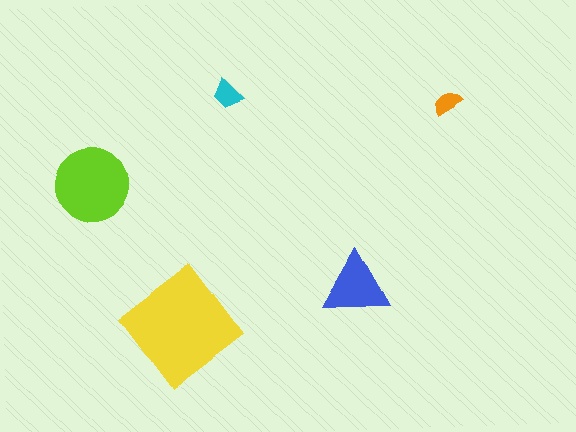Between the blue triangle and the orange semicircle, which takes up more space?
The blue triangle.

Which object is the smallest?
The orange semicircle.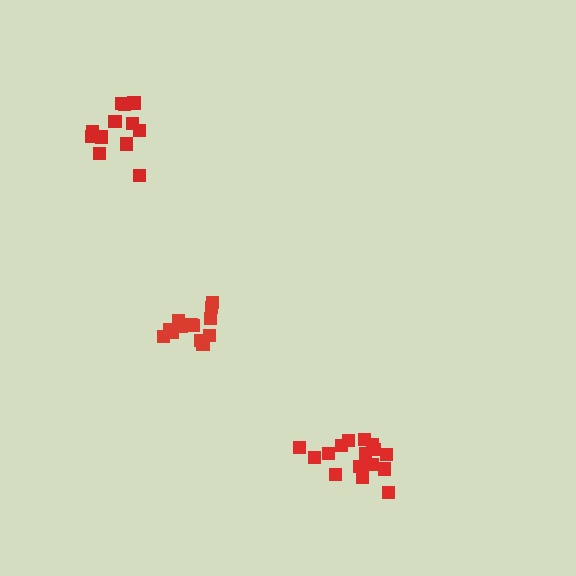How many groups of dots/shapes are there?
There are 3 groups.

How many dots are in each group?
Group 1: 12 dots, Group 2: 14 dots, Group 3: 16 dots (42 total).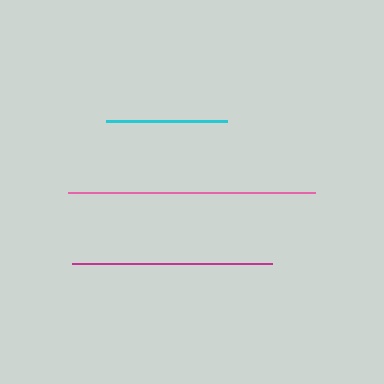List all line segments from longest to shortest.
From longest to shortest: pink, magenta, cyan.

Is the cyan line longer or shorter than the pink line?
The pink line is longer than the cyan line.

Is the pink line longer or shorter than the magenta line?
The pink line is longer than the magenta line.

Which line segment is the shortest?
The cyan line is the shortest at approximately 121 pixels.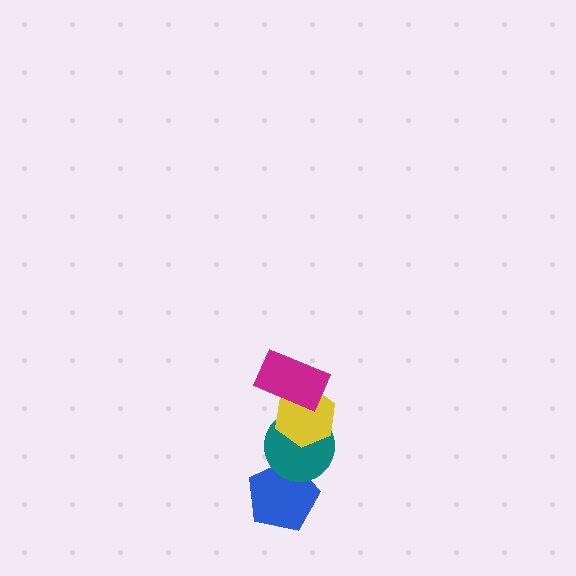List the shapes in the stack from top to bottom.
From top to bottom: the magenta rectangle, the yellow hexagon, the teal circle, the blue pentagon.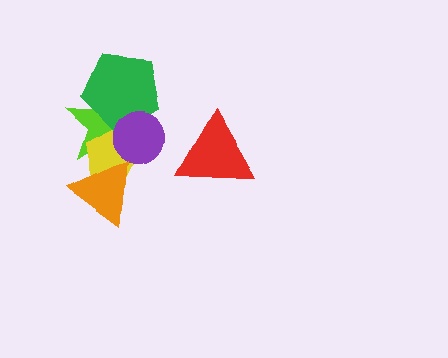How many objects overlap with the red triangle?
0 objects overlap with the red triangle.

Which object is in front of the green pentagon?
The purple circle is in front of the green pentagon.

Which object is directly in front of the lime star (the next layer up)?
The yellow pentagon is directly in front of the lime star.